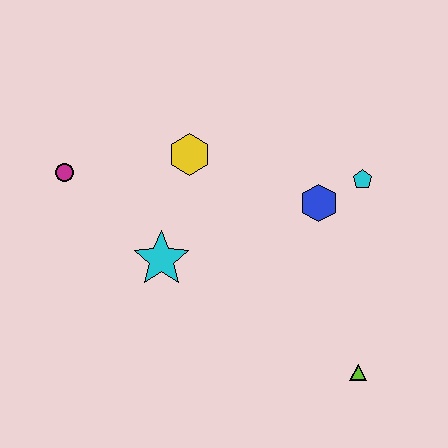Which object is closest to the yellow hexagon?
The cyan star is closest to the yellow hexagon.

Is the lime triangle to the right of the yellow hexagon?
Yes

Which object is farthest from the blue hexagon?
The magenta circle is farthest from the blue hexagon.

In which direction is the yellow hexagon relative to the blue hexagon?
The yellow hexagon is to the left of the blue hexagon.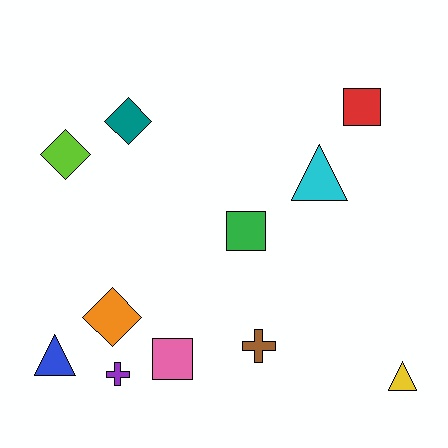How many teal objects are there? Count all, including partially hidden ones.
There is 1 teal object.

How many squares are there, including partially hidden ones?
There are 3 squares.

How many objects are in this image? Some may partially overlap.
There are 11 objects.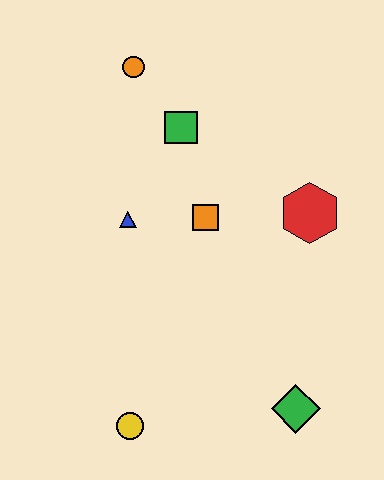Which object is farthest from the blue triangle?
The green diamond is farthest from the blue triangle.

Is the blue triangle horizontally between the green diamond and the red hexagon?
No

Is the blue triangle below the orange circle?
Yes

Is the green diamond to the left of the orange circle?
No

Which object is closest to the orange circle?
The green square is closest to the orange circle.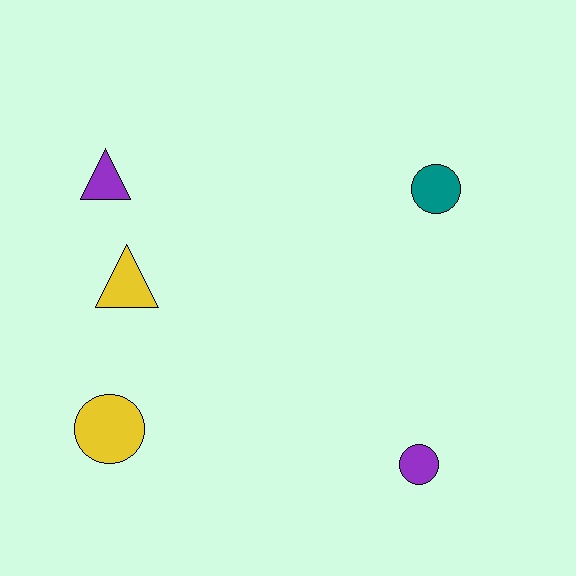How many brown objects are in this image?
There are no brown objects.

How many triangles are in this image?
There are 2 triangles.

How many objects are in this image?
There are 5 objects.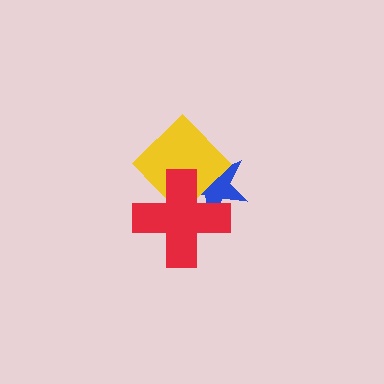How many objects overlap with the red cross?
2 objects overlap with the red cross.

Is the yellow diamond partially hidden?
Yes, it is partially covered by another shape.